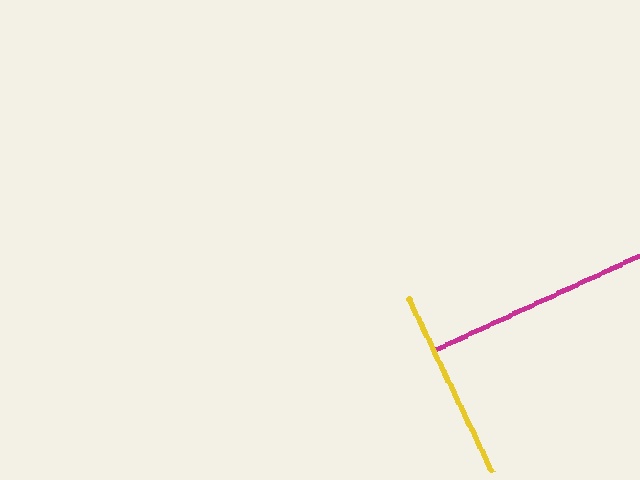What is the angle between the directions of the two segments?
Approximately 89 degrees.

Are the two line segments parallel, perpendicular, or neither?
Perpendicular — they meet at approximately 89°.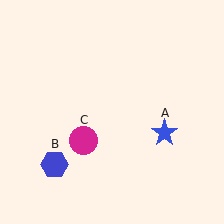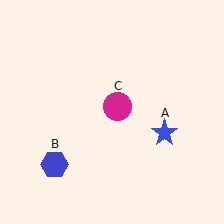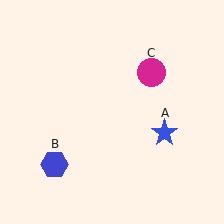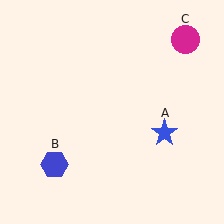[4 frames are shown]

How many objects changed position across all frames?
1 object changed position: magenta circle (object C).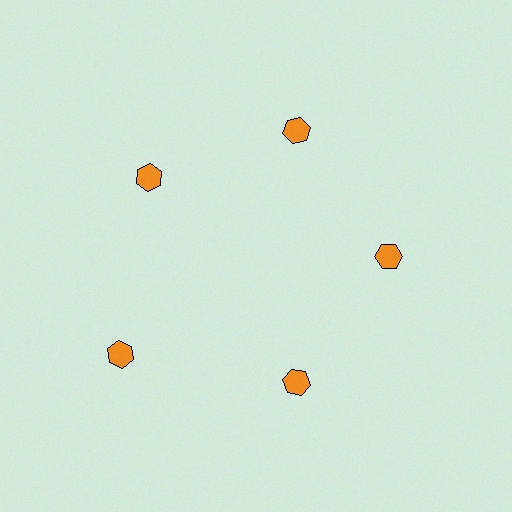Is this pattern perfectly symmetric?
No. The 5 orange hexagons are arranged in a ring, but one element near the 8 o'clock position is pushed outward from the center, breaking the 5-fold rotational symmetry.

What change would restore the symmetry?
The symmetry would be restored by moving it inward, back onto the ring so that all 5 hexagons sit at equal angles and equal distance from the center.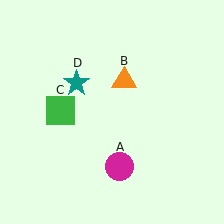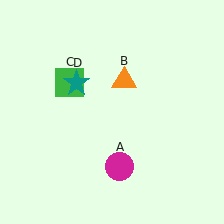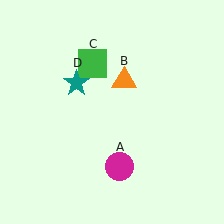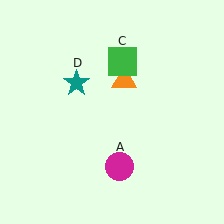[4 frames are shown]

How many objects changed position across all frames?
1 object changed position: green square (object C).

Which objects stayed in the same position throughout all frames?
Magenta circle (object A) and orange triangle (object B) and teal star (object D) remained stationary.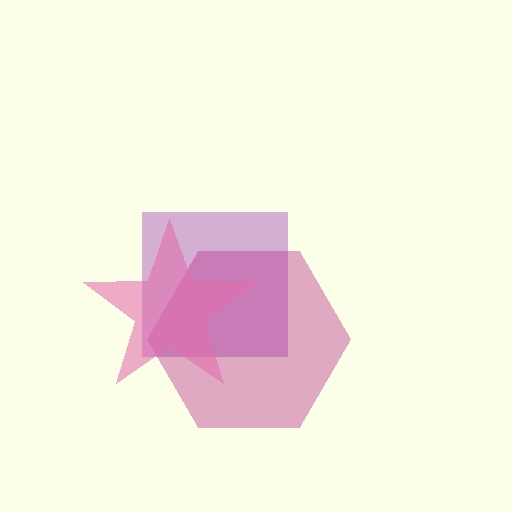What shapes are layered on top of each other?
The layered shapes are: a purple square, a magenta hexagon, a pink star.